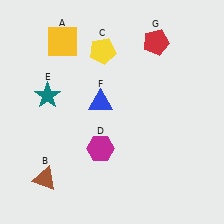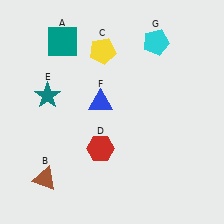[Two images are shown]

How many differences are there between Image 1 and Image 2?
There are 3 differences between the two images.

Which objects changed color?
A changed from yellow to teal. D changed from magenta to red. G changed from red to cyan.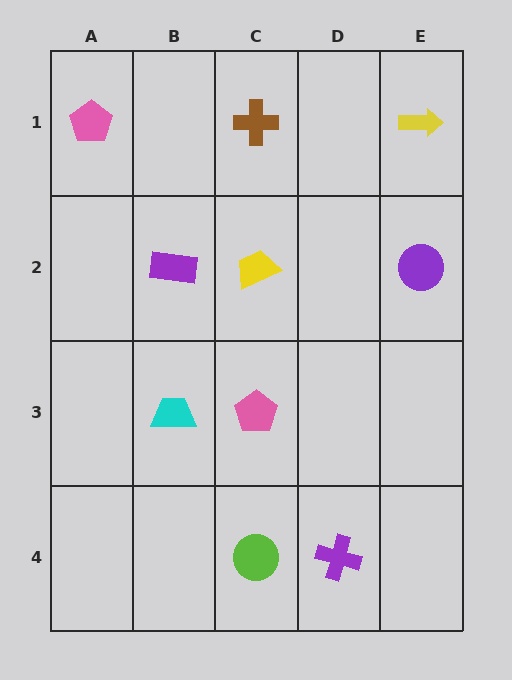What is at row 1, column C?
A brown cross.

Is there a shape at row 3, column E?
No, that cell is empty.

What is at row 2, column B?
A purple rectangle.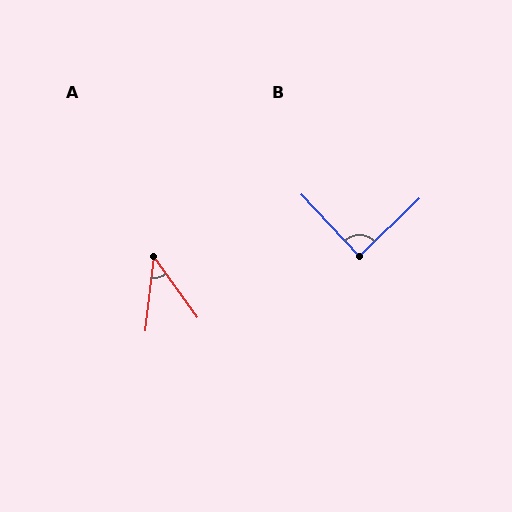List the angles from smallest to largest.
A (43°), B (89°).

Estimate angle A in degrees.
Approximately 43 degrees.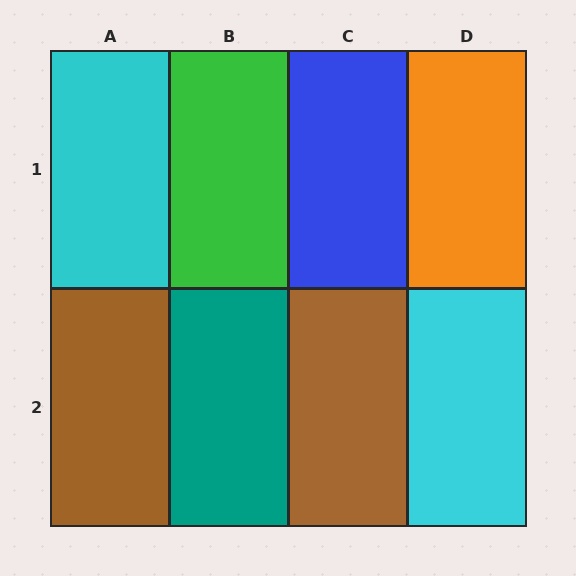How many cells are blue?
1 cell is blue.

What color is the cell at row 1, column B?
Green.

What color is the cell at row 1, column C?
Blue.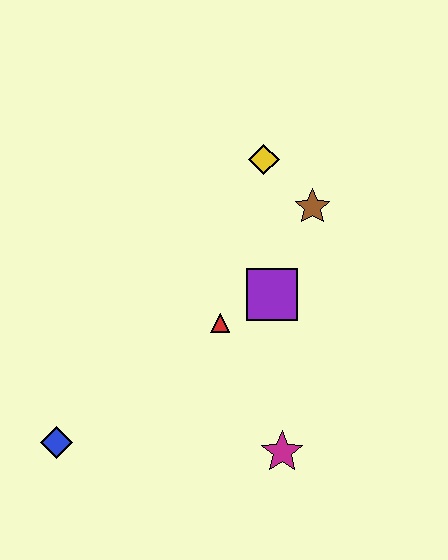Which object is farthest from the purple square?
The blue diamond is farthest from the purple square.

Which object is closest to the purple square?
The red triangle is closest to the purple square.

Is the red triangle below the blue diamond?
No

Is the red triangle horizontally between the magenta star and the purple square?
No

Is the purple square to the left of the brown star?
Yes